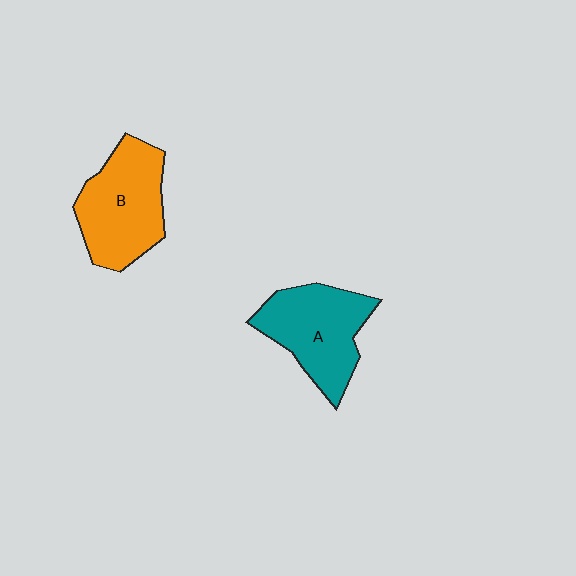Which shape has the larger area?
Shape B (orange).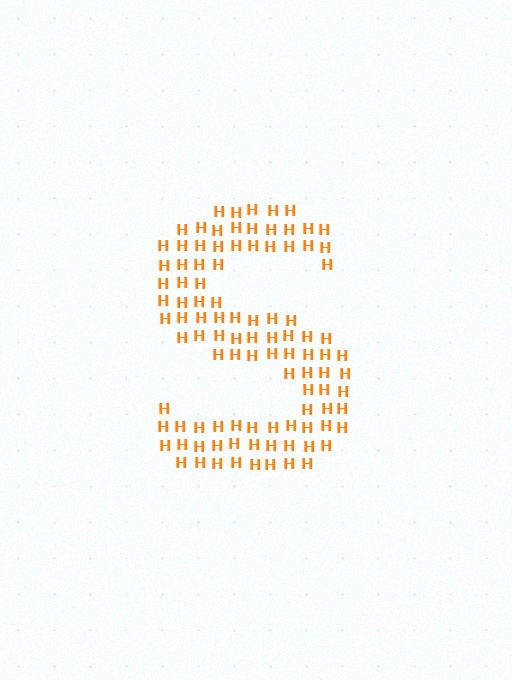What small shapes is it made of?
It is made of small letter H's.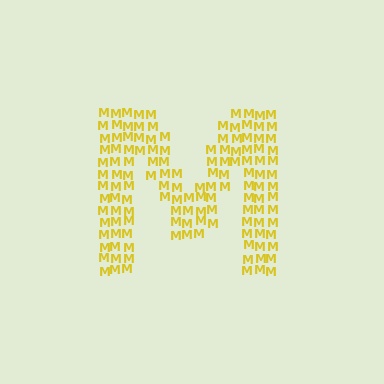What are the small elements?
The small elements are letter M's.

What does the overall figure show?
The overall figure shows the letter M.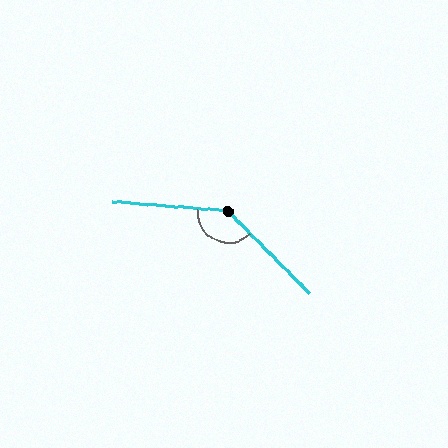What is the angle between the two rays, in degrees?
Approximately 139 degrees.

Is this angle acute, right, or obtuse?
It is obtuse.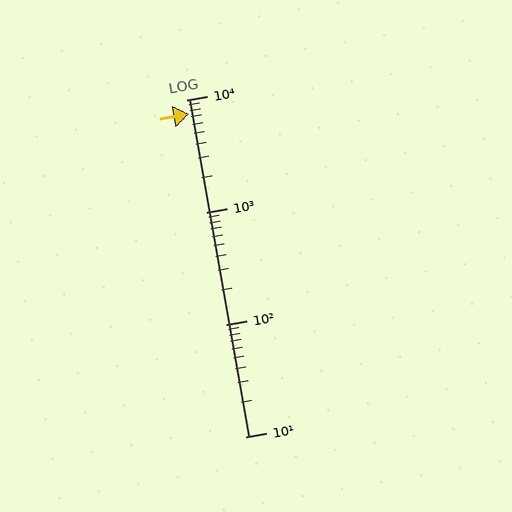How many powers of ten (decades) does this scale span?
The scale spans 3 decades, from 10 to 10000.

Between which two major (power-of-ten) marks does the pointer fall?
The pointer is between 1000 and 10000.